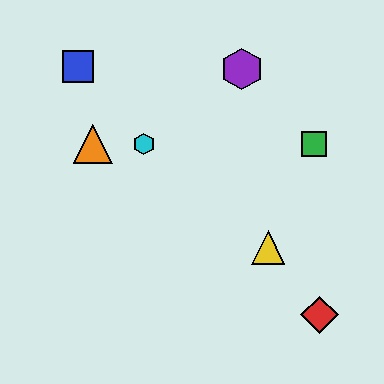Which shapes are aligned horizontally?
The green square, the orange triangle, the cyan hexagon are aligned horizontally.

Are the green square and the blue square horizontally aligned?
No, the green square is at y≈144 and the blue square is at y≈66.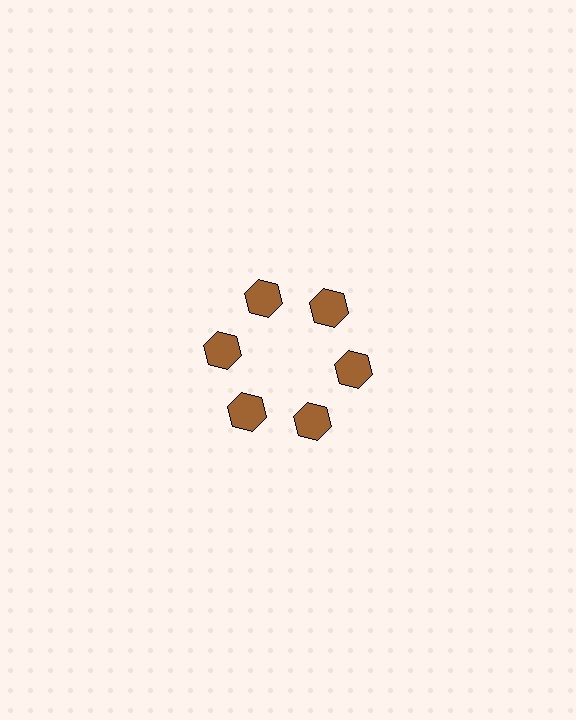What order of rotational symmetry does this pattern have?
This pattern has 6-fold rotational symmetry.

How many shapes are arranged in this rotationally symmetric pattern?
There are 6 shapes, arranged in 6 groups of 1.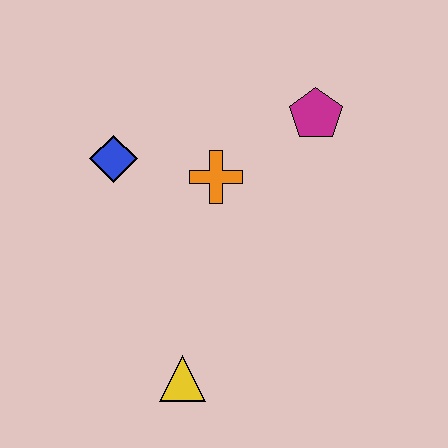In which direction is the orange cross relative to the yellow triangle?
The orange cross is above the yellow triangle.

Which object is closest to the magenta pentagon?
The orange cross is closest to the magenta pentagon.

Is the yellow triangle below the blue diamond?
Yes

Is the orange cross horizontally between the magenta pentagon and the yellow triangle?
Yes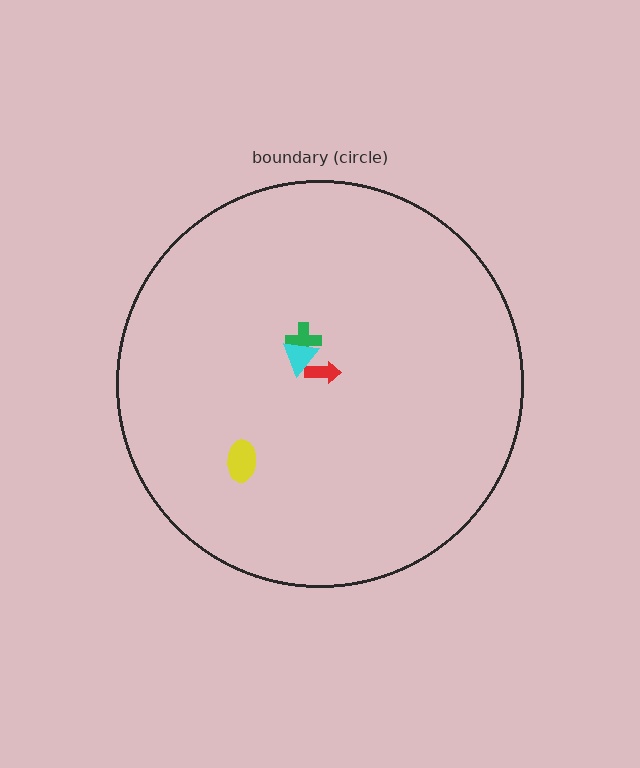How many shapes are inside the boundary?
4 inside, 0 outside.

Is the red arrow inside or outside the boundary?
Inside.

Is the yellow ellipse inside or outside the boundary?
Inside.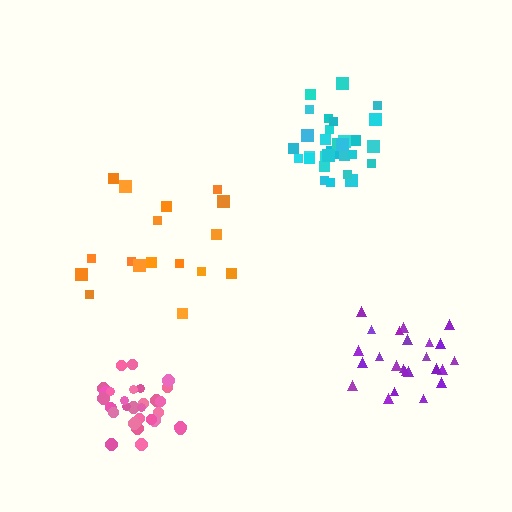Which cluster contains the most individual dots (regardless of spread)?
Pink (30).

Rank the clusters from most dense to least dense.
pink, cyan, purple, orange.